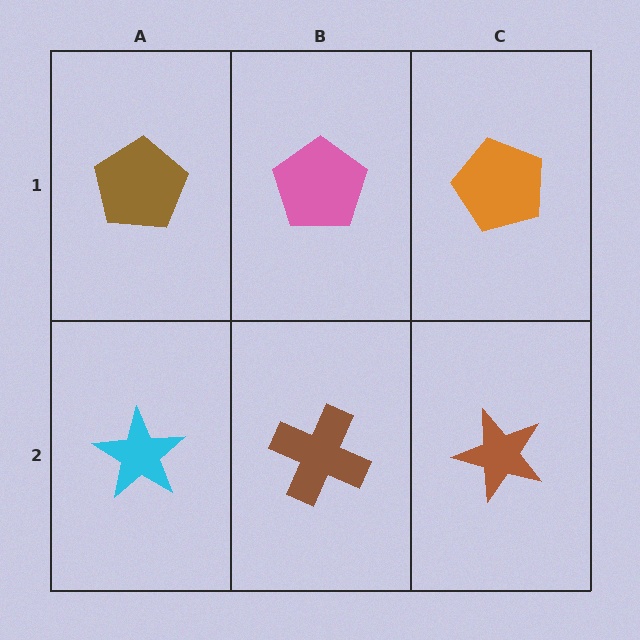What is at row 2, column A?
A cyan star.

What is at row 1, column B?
A pink pentagon.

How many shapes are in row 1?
3 shapes.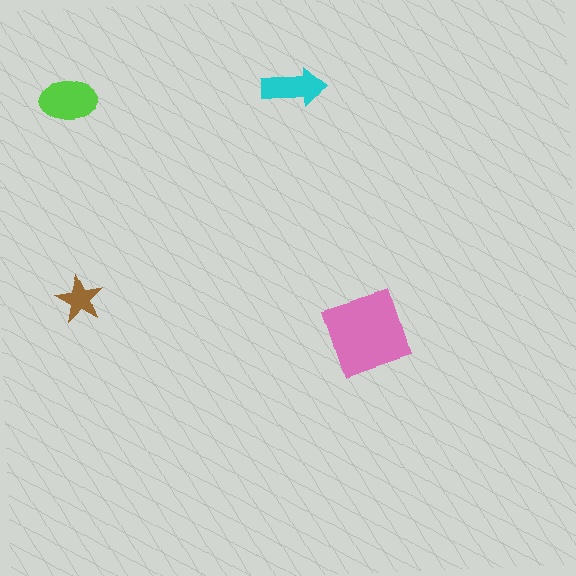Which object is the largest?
The pink diamond.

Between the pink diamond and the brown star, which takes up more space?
The pink diamond.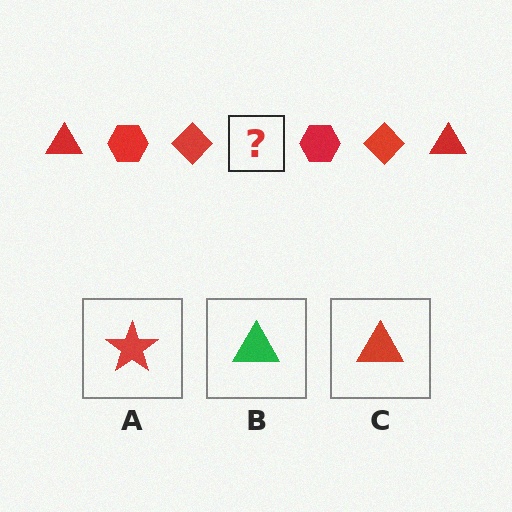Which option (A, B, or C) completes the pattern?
C.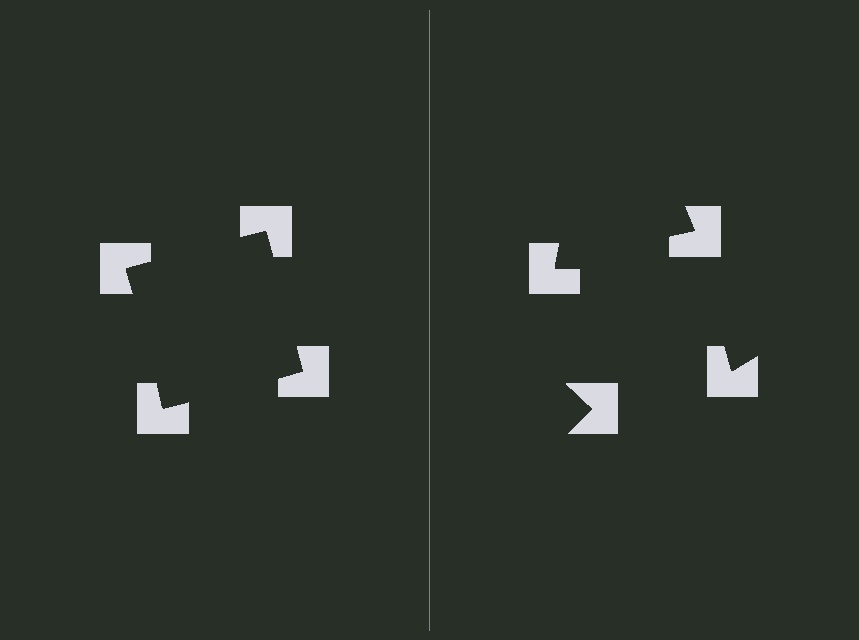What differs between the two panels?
The notched squares are positioned identically on both sides; only the wedge orientations differ. On the left they align to a square; on the right they are misaligned.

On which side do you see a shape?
An illusory square appears on the left side. On the right side the wedge cuts are rotated, so no coherent shape forms.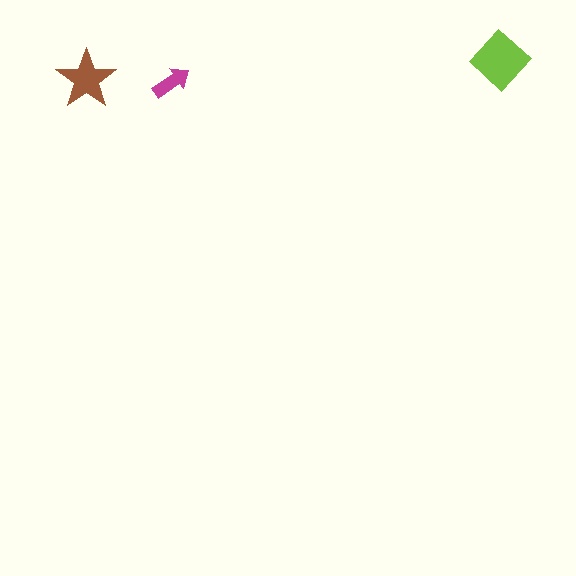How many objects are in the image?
There are 3 objects in the image.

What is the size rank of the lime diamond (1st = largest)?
1st.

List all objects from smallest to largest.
The magenta arrow, the brown star, the lime diamond.